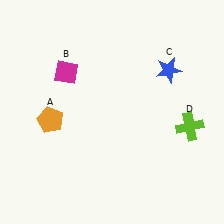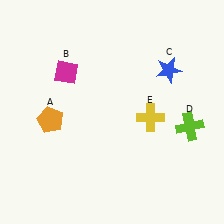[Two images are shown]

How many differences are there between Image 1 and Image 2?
There is 1 difference between the two images.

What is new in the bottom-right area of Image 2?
A yellow cross (E) was added in the bottom-right area of Image 2.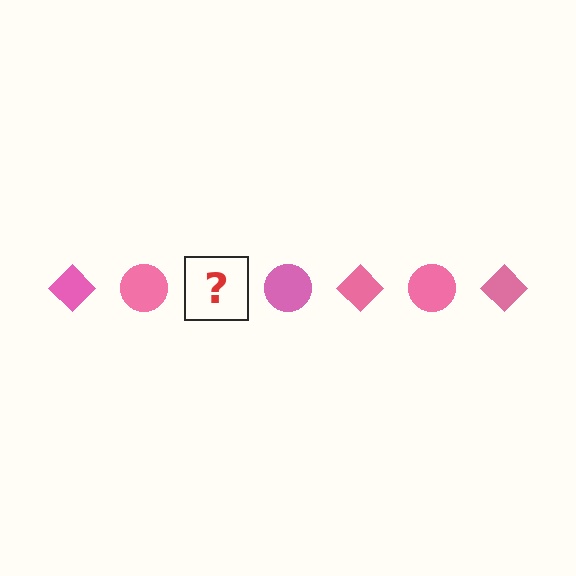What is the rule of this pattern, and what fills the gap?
The rule is that the pattern cycles through diamond, circle shapes in pink. The gap should be filled with a pink diamond.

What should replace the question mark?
The question mark should be replaced with a pink diamond.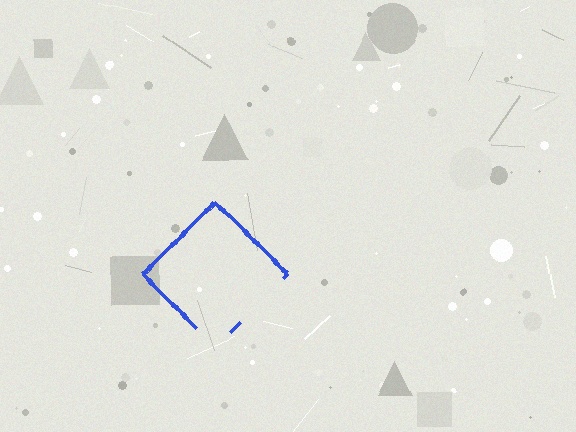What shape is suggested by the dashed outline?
The dashed outline suggests a diamond.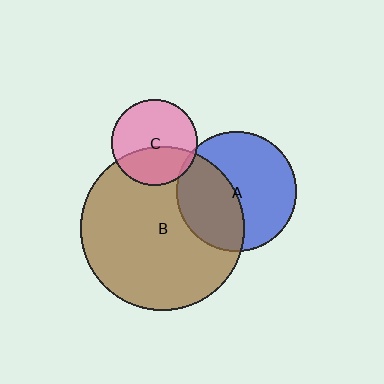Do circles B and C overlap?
Yes.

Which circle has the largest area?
Circle B (brown).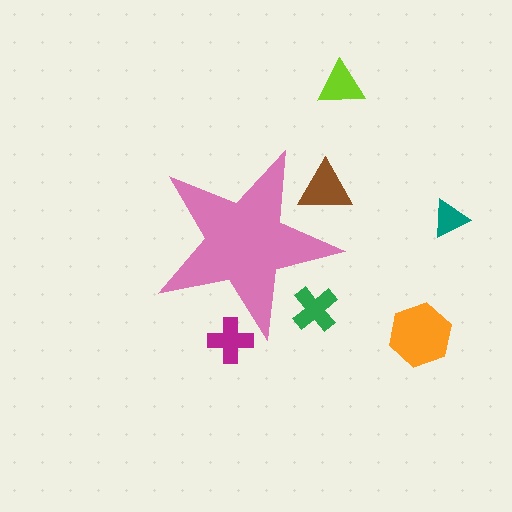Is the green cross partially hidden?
Yes, the green cross is partially hidden behind the pink star.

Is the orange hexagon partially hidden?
No, the orange hexagon is fully visible.